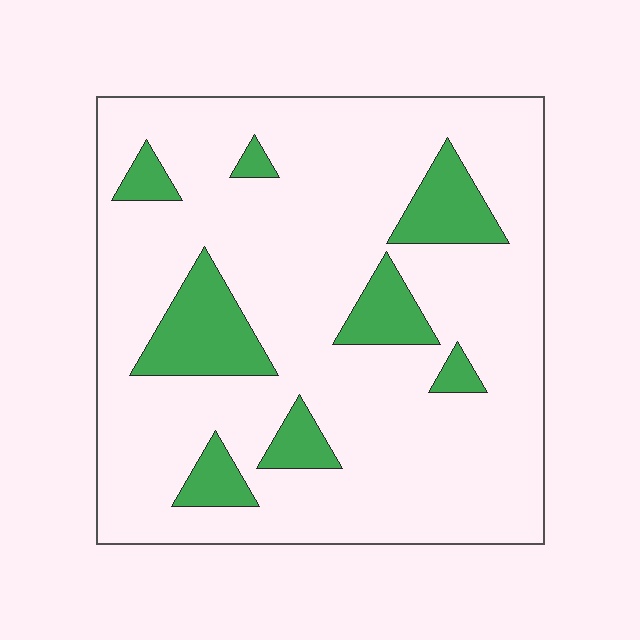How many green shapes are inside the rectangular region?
8.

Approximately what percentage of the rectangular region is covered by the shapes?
Approximately 15%.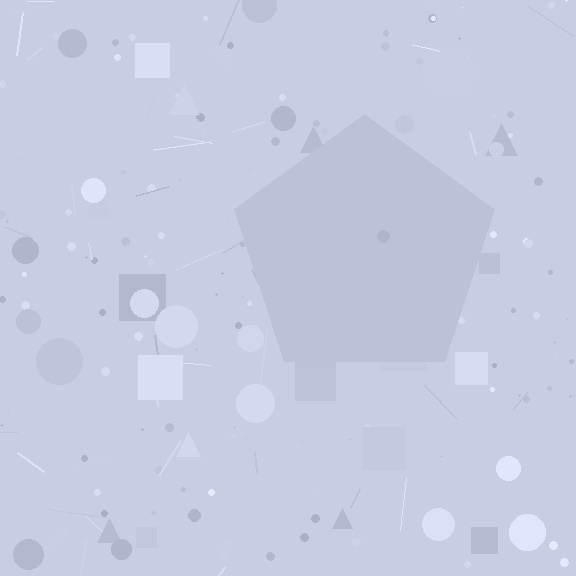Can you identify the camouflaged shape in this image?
The camouflaged shape is a pentagon.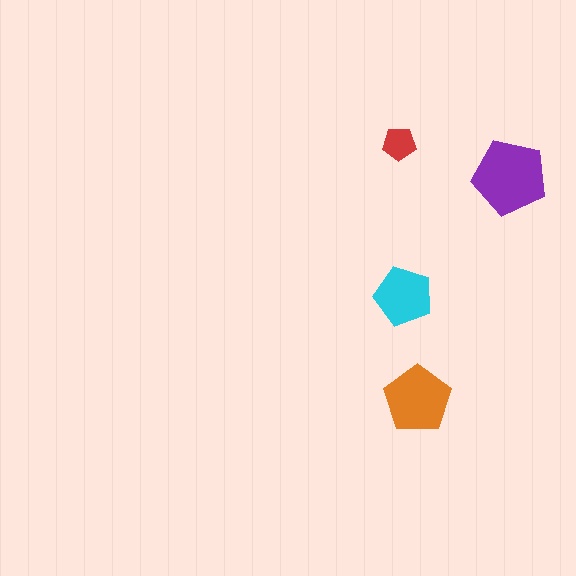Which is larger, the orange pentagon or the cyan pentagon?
The orange one.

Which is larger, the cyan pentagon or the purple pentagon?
The purple one.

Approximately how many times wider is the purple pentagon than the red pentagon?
About 2 times wider.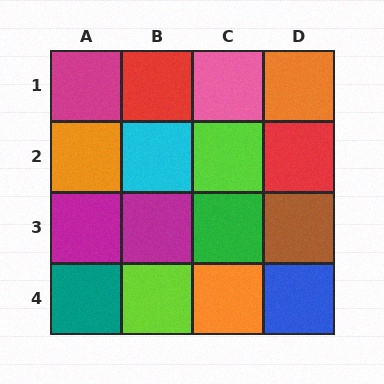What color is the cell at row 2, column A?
Orange.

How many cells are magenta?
3 cells are magenta.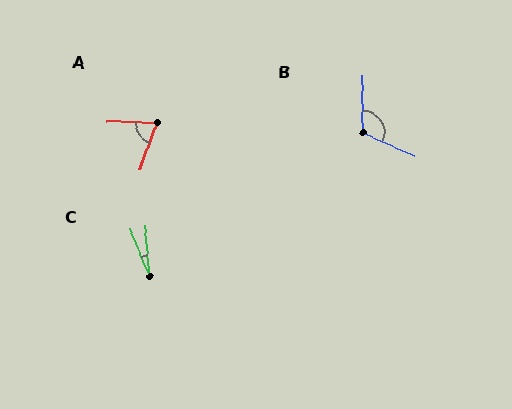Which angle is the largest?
B, at approximately 114 degrees.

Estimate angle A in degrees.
Approximately 72 degrees.